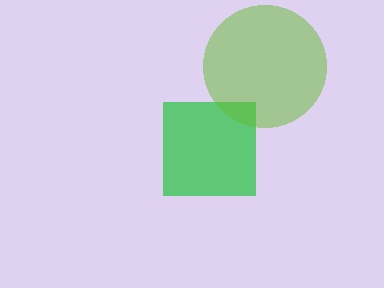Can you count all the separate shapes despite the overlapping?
Yes, there are 2 separate shapes.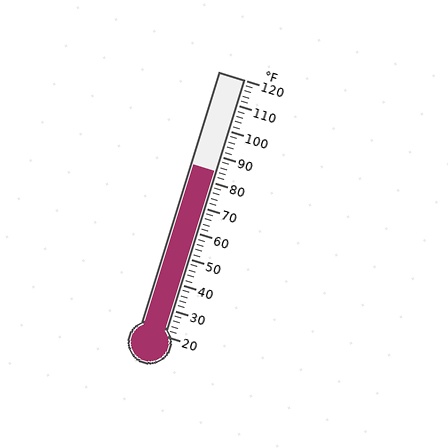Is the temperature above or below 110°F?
The temperature is below 110°F.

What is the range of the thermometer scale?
The thermometer scale ranges from 20°F to 120°F.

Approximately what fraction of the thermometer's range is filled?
The thermometer is filled to approximately 65% of its range.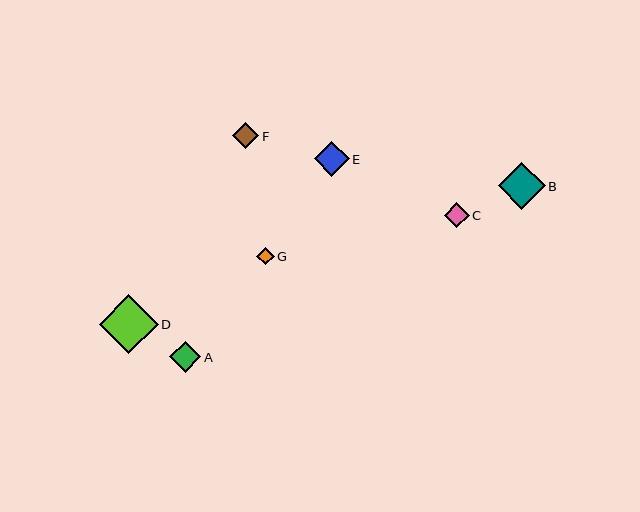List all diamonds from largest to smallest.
From largest to smallest: D, B, E, A, F, C, G.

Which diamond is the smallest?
Diamond G is the smallest with a size of approximately 17 pixels.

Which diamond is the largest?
Diamond D is the largest with a size of approximately 59 pixels.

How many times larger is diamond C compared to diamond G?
Diamond C is approximately 1.5 times the size of diamond G.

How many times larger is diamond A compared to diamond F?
Diamond A is approximately 1.2 times the size of diamond F.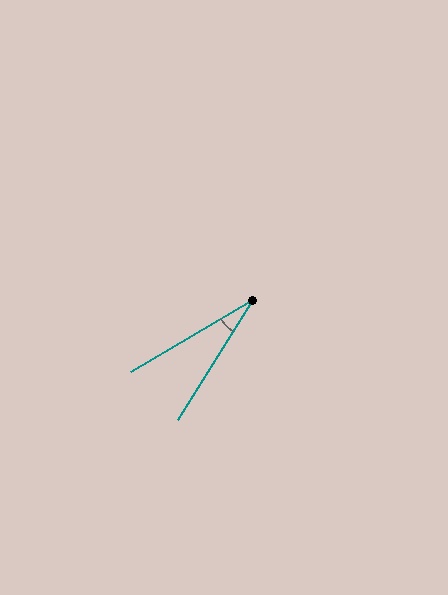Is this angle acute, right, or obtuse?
It is acute.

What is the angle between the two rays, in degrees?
Approximately 27 degrees.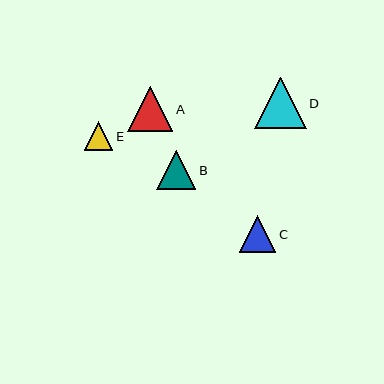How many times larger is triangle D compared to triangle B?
Triangle D is approximately 1.3 times the size of triangle B.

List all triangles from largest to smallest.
From largest to smallest: D, A, B, C, E.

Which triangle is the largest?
Triangle D is the largest with a size of approximately 51 pixels.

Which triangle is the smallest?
Triangle E is the smallest with a size of approximately 28 pixels.